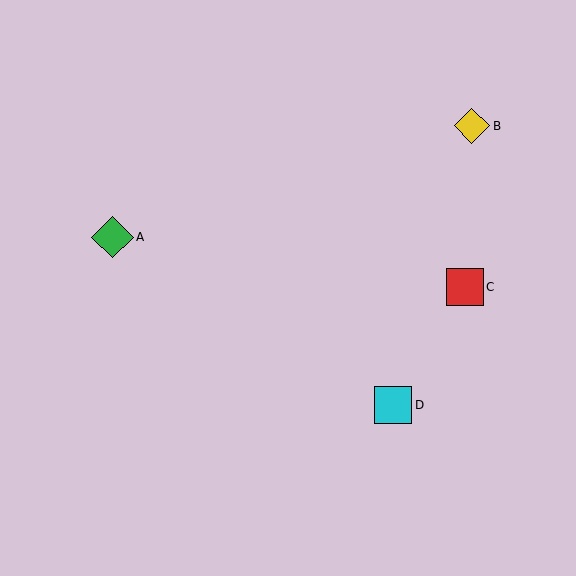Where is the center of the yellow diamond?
The center of the yellow diamond is at (472, 126).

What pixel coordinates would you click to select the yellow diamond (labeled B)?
Click at (472, 126) to select the yellow diamond B.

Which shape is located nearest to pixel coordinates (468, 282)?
The red square (labeled C) at (465, 287) is nearest to that location.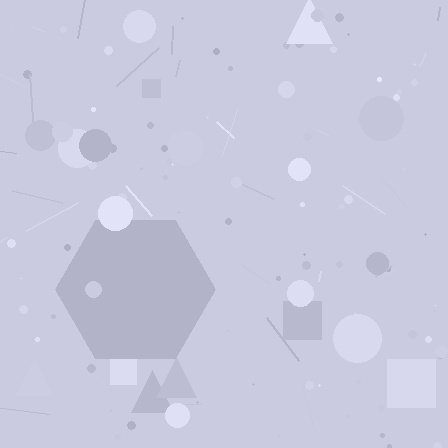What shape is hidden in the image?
A hexagon is hidden in the image.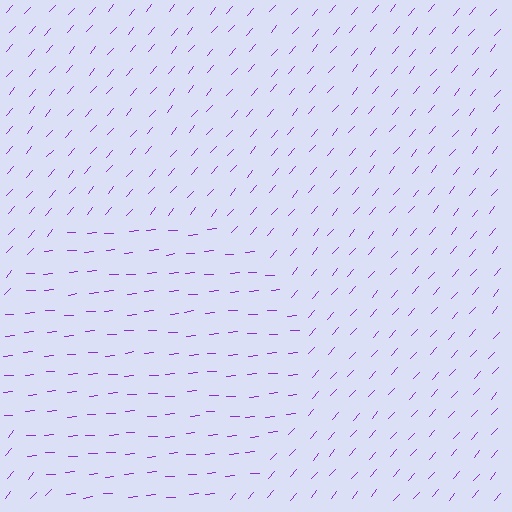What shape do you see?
I see a circle.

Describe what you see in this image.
The image is filled with small purple line segments. A circle region in the image has lines oriented differently from the surrounding lines, creating a visible texture boundary.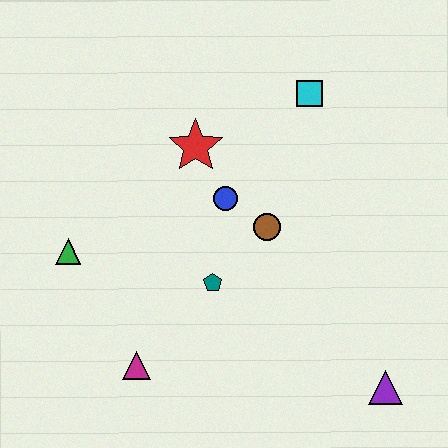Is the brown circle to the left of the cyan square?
Yes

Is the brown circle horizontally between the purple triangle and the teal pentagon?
Yes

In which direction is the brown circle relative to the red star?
The brown circle is below the red star.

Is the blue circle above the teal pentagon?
Yes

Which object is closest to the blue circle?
The brown circle is closest to the blue circle.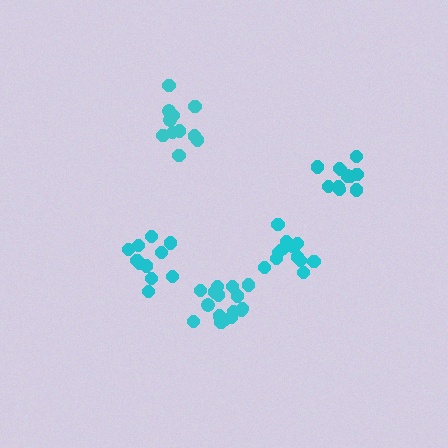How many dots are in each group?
Group 1: 12 dots, Group 2: 16 dots, Group 3: 14 dots, Group 4: 11 dots, Group 5: 11 dots (64 total).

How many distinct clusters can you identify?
There are 5 distinct clusters.